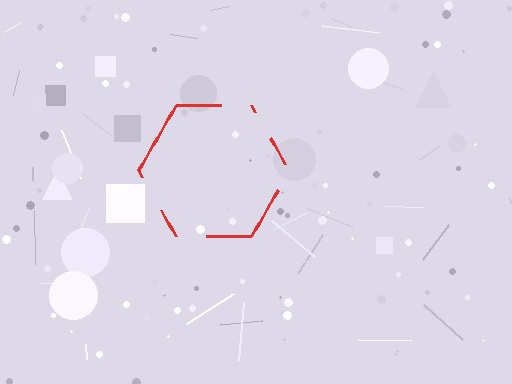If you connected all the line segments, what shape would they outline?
They would outline a hexagon.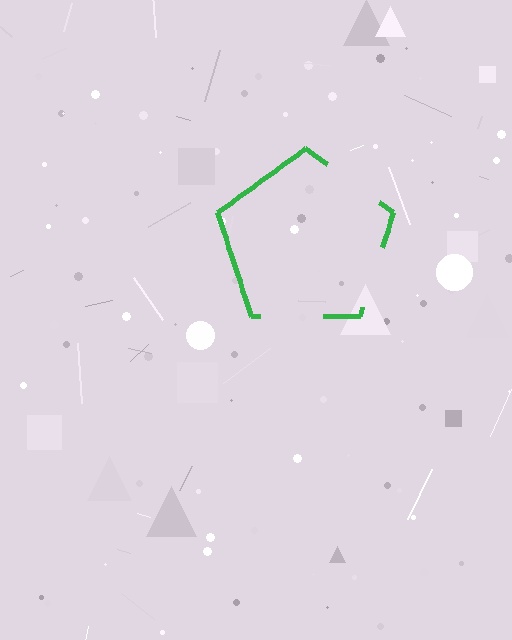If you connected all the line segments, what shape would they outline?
They would outline a pentagon.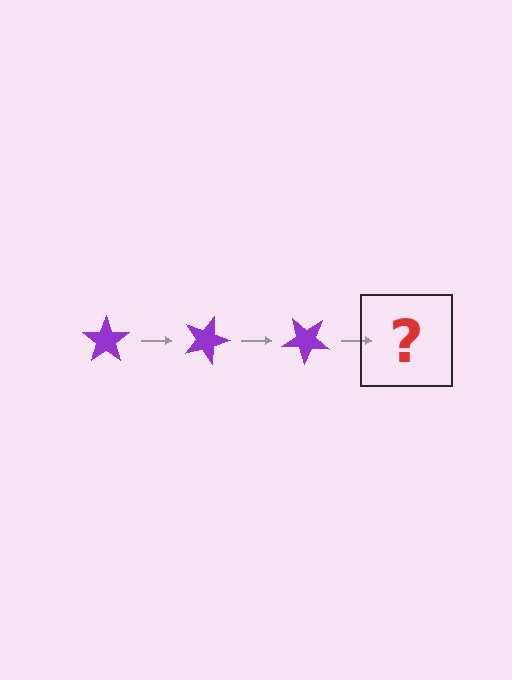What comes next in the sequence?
The next element should be a purple star rotated 60 degrees.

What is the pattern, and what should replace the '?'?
The pattern is that the star rotates 20 degrees each step. The '?' should be a purple star rotated 60 degrees.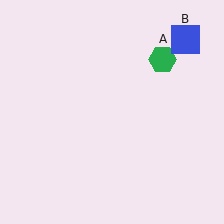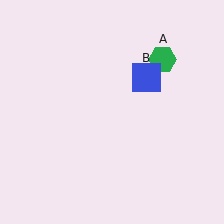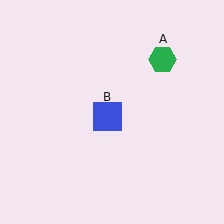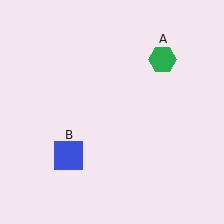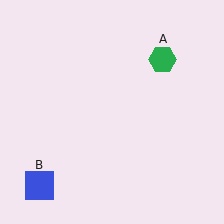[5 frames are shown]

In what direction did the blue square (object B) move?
The blue square (object B) moved down and to the left.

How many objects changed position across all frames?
1 object changed position: blue square (object B).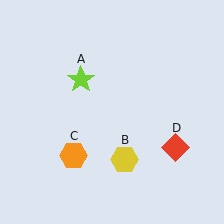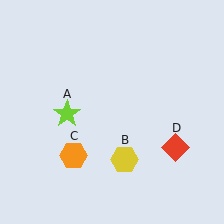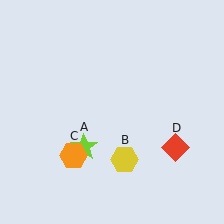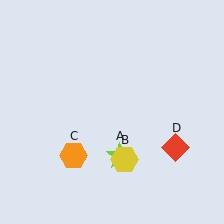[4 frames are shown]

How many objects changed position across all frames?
1 object changed position: lime star (object A).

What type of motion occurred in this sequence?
The lime star (object A) rotated counterclockwise around the center of the scene.